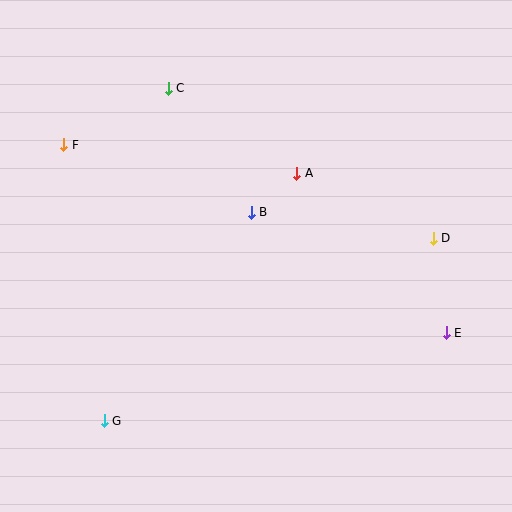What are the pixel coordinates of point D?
Point D is at (433, 239).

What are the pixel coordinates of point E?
Point E is at (446, 333).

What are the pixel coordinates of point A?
Point A is at (297, 173).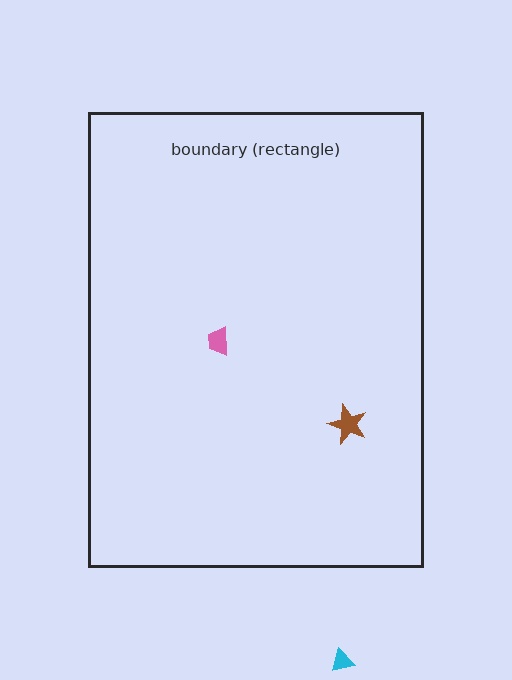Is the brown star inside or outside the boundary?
Inside.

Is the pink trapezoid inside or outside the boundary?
Inside.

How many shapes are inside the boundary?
2 inside, 1 outside.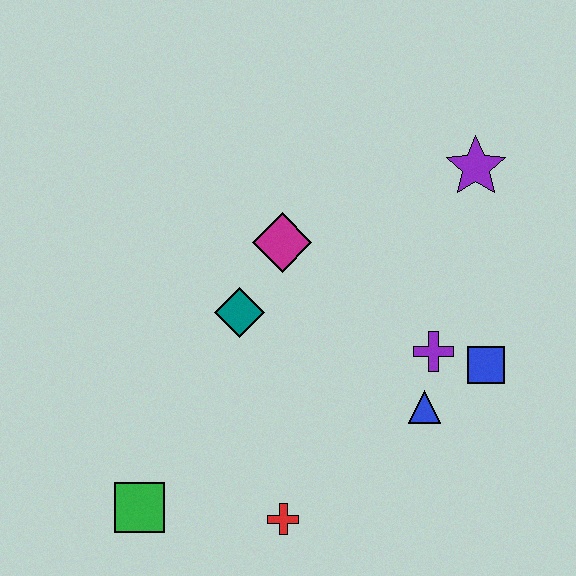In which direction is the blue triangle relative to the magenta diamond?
The blue triangle is below the magenta diamond.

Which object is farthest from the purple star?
The green square is farthest from the purple star.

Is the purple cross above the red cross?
Yes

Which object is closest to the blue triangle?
The purple cross is closest to the blue triangle.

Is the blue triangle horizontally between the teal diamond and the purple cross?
Yes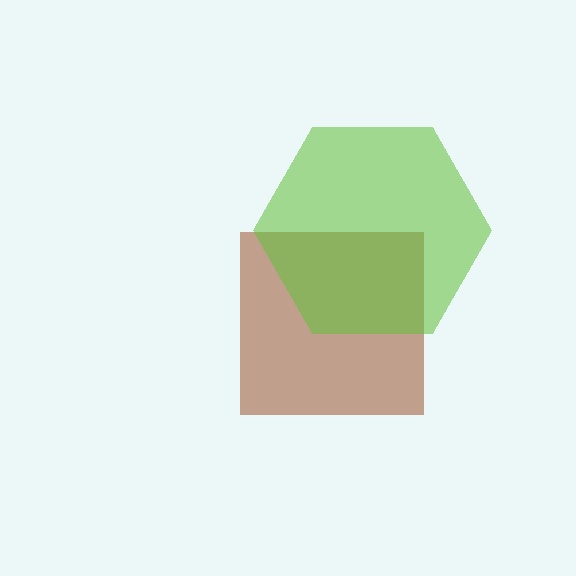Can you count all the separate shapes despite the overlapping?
Yes, there are 2 separate shapes.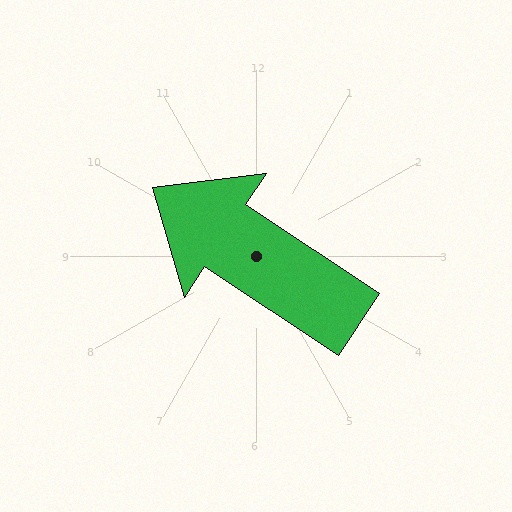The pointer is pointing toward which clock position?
Roughly 10 o'clock.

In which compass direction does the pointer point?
Northwest.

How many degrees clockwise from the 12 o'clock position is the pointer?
Approximately 304 degrees.